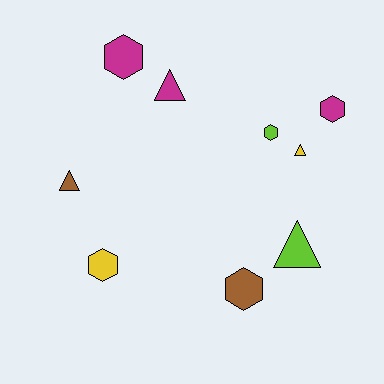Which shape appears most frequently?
Hexagon, with 5 objects.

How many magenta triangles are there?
There is 1 magenta triangle.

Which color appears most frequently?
Magenta, with 3 objects.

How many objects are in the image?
There are 9 objects.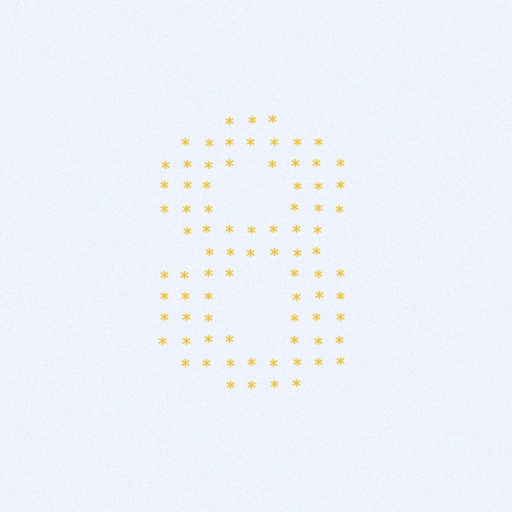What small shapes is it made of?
It is made of small asterisks.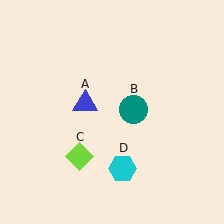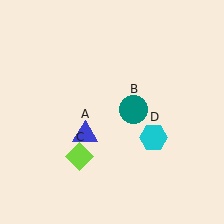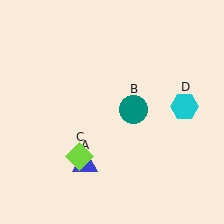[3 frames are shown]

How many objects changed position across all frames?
2 objects changed position: blue triangle (object A), cyan hexagon (object D).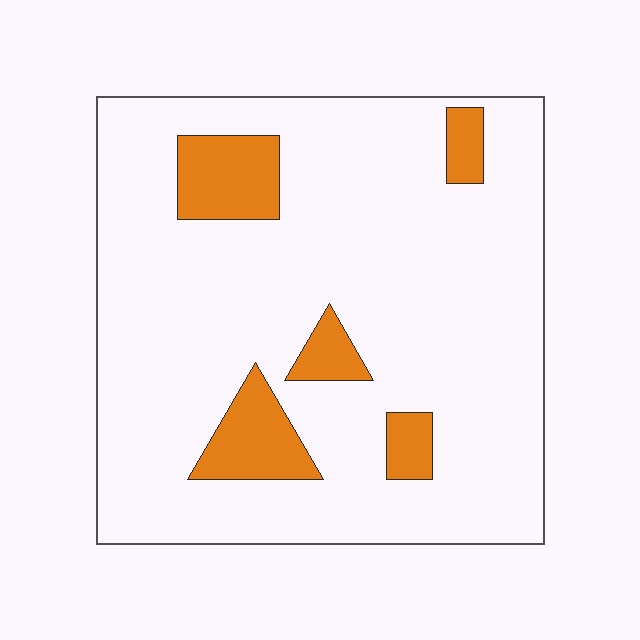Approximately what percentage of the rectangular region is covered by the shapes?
Approximately 15%.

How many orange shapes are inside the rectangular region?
5.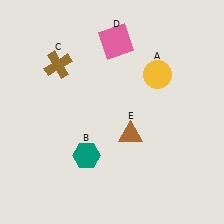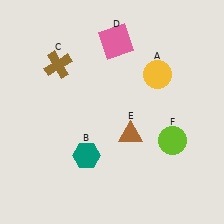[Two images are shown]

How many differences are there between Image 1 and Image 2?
There is 1 difference between the two images.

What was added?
A lime circle (F) was added in Image 2.